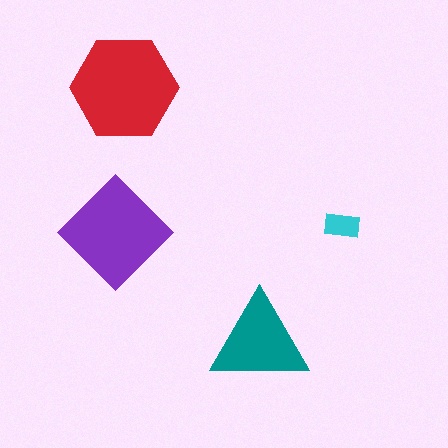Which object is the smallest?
The cyan rectangle.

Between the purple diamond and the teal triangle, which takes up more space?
The purple diamond.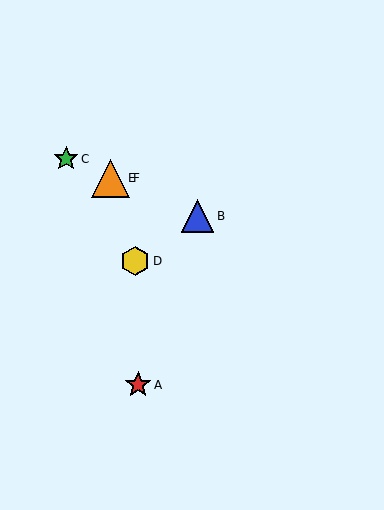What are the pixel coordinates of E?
Object E is at (110, 178).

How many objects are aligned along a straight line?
4 objects (B, C, E, F) are aligned along a straight line.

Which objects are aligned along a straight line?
Objects B, C, E, F are aligned along a straight line.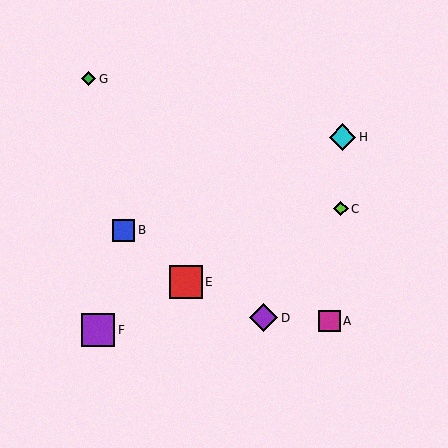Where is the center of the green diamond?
The center of the green diamond is at (89, 79).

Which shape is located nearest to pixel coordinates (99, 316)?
The purple square (labeled F) at (98, 330) is nearest to that location.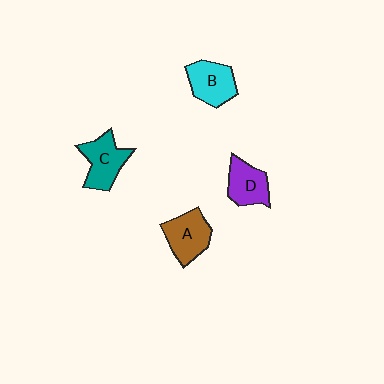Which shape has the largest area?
Shape C (teal).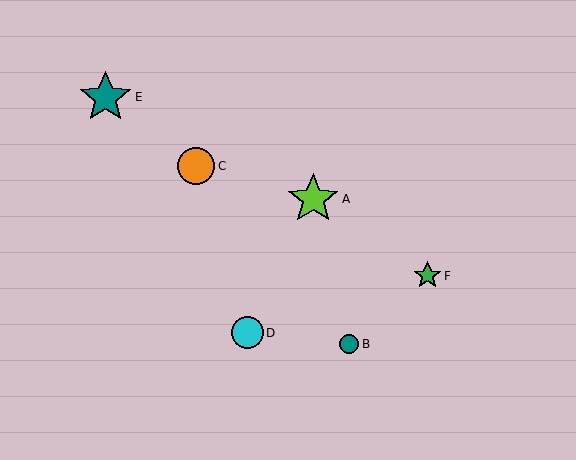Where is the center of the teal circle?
The center of the teal circle is at (349, 344).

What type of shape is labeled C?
Shape C is an orange circle.